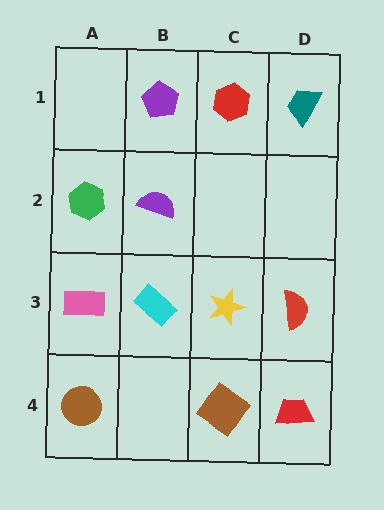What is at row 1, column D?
A teal trapezoid.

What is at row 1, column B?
A purple pentagon.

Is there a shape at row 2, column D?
No, that cell is empty.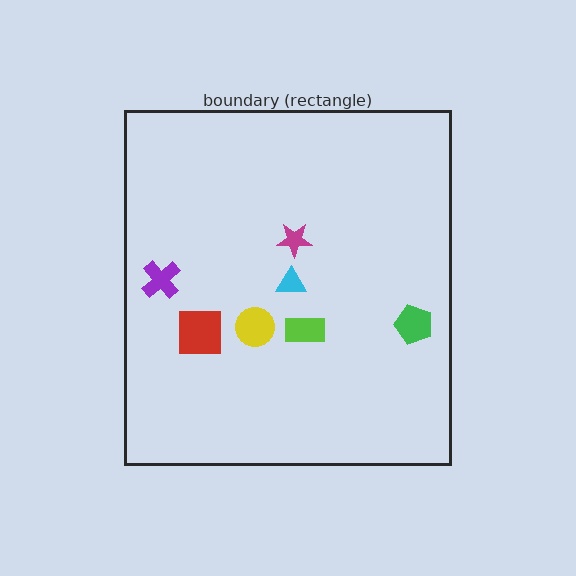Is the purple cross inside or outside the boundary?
Inside.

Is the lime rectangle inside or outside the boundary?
Inside.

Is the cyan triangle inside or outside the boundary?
Inside.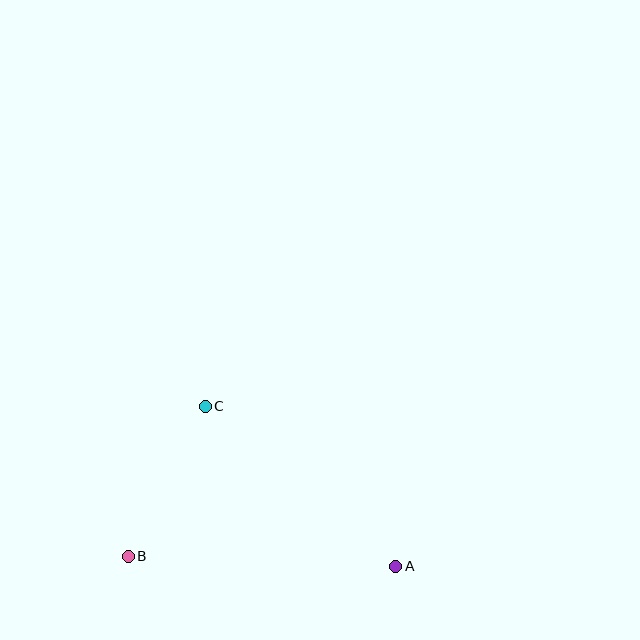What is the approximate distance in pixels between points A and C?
The distance between A and C is approximately 249 pixels.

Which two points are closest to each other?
Points B and C are closest to each other.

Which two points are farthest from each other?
Points A and B are farthest from each other.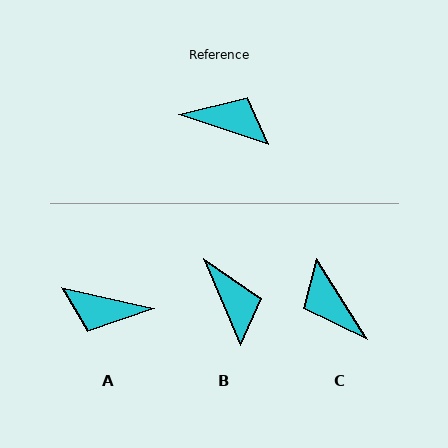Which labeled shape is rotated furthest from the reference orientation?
A, about 174 degrees away.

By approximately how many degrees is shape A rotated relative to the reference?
Approximately 174 degrees clockwise.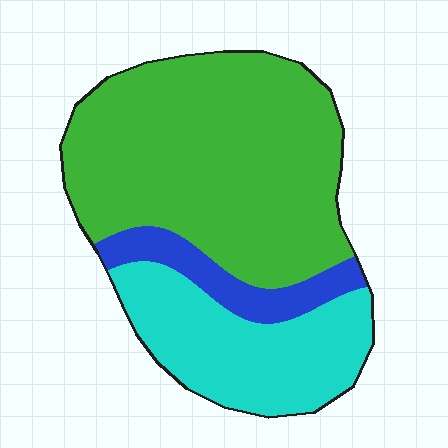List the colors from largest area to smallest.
From largest to smallest: green, cyan, blue.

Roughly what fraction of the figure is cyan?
Cyan covers roughly 30% of the figure.